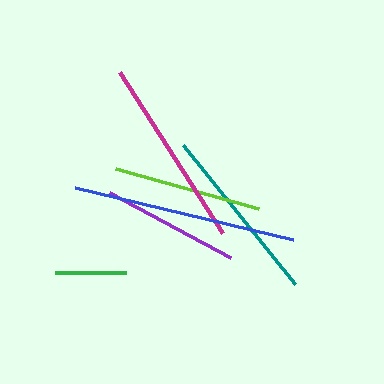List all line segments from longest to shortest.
From longest to shortest: blue, magenta, teal, lime, purple, green.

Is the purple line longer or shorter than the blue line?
The blue line is longer than the purple line.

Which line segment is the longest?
The blue line is the longest at approximately 224 pixels.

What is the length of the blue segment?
The blue segment is approximately 224 pixels long.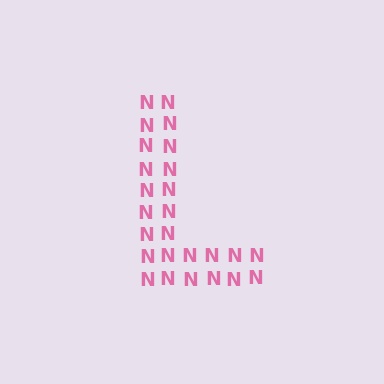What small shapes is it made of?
It is made of small letter N's.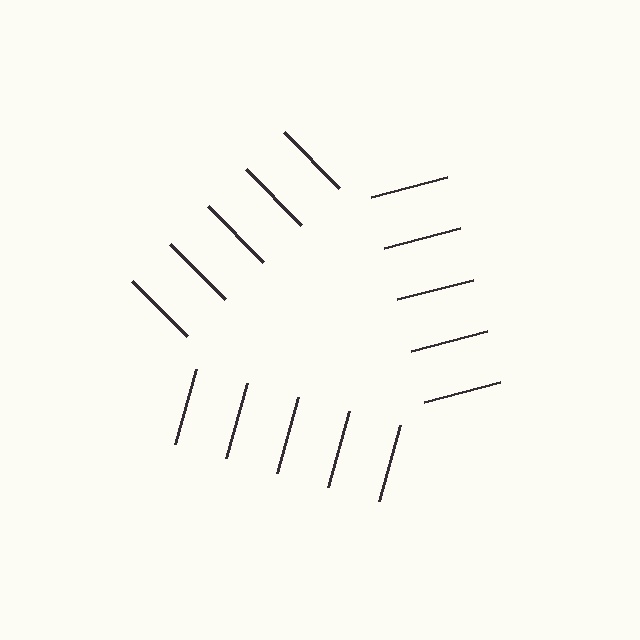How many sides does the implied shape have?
3 sides — the line-ends trace a triangle.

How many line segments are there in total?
15 — 5 along each of the 3 edges.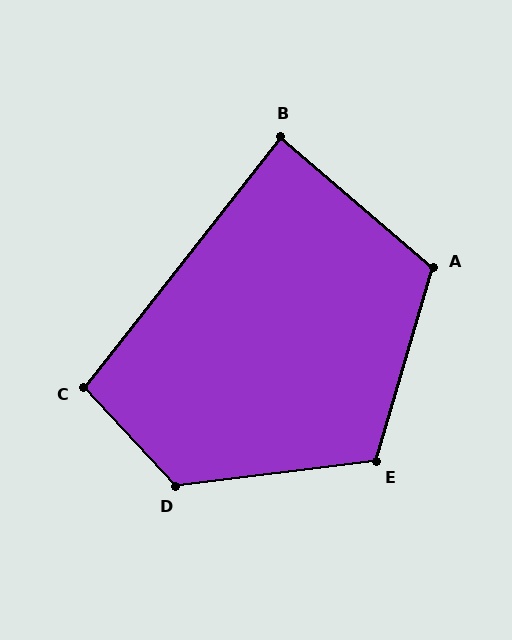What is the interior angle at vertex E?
Approximately 114 degrees (obtuse).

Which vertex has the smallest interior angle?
B, at approximately 88 degrees.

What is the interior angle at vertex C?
Approximately 99 degrees (obtuse).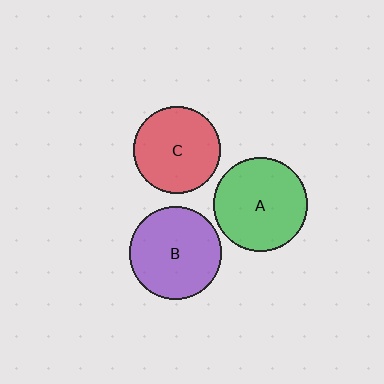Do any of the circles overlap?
No, none of the circles overlap.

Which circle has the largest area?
Circle A (green).